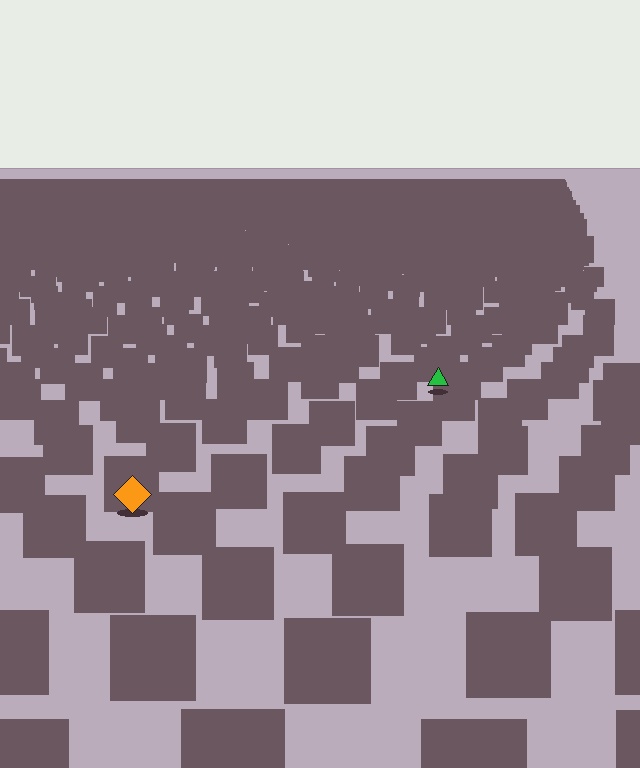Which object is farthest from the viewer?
The green triangle is farthest from the viewer. It appears smaller and the ground texture around it is denser.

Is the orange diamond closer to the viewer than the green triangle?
Yes. The orange diamond is closer — you can tell from the texture gradient: the ground texture is coarser near it.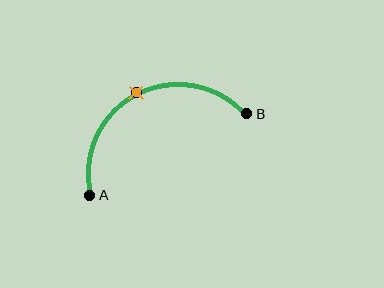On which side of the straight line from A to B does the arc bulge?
The arc bulges above the straight line connecting A and B.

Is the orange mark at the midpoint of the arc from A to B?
Yes. The orange mark lies on the arc at equal arc-length from both A and B — it is the arc midpoint.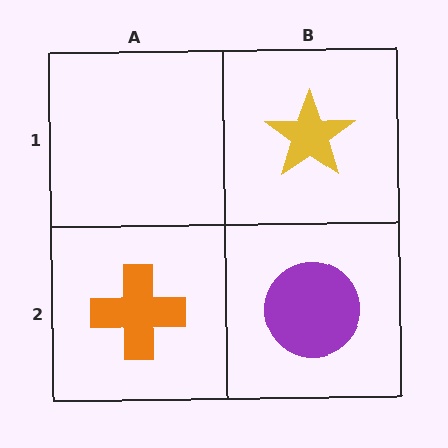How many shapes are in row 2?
2 shapes.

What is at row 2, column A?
An orange cross.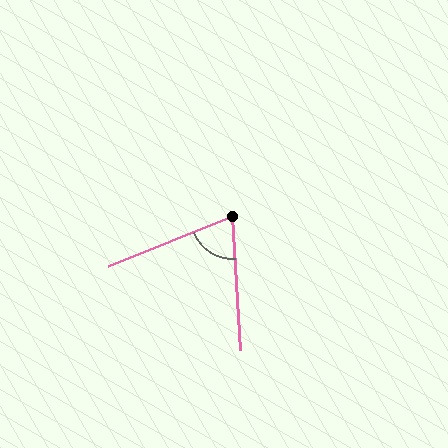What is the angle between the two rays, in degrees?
Approximately 72 degrees.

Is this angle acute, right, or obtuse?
It is acute.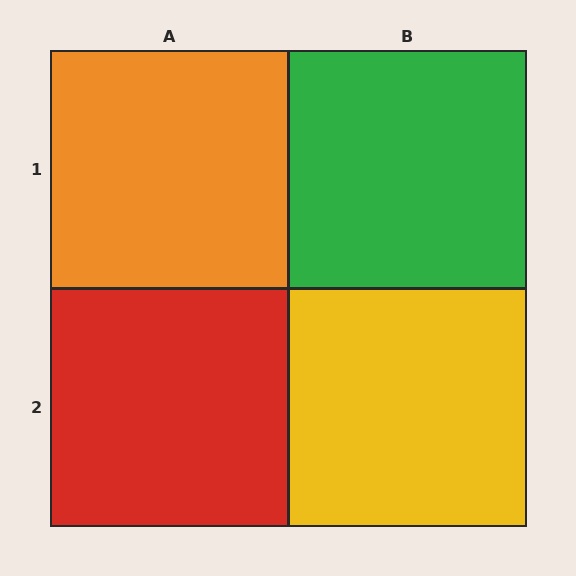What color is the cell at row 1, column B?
Green.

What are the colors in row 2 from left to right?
Red, yellow.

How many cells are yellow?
1 cell is yellow.